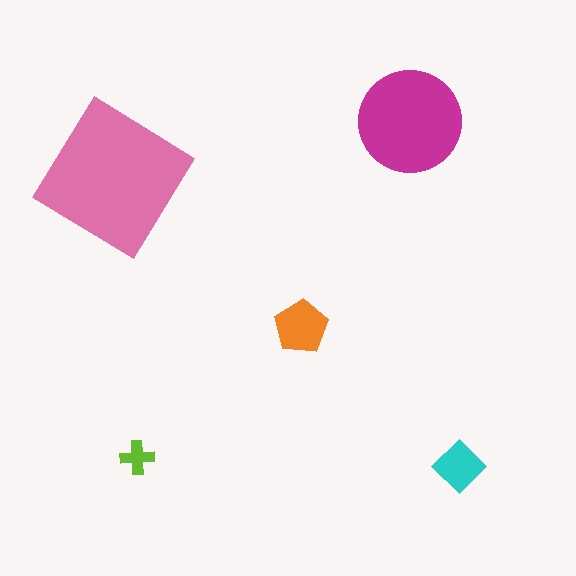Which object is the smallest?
The lime cross.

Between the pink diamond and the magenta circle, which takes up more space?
The pink diamond.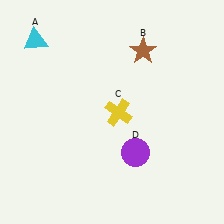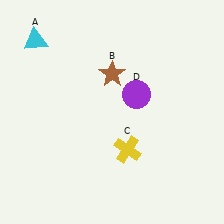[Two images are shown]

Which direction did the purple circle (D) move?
The purple circle (D) moved up.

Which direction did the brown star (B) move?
The brown star (B) moved left.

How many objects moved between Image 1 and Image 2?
3 objects moved between the two images.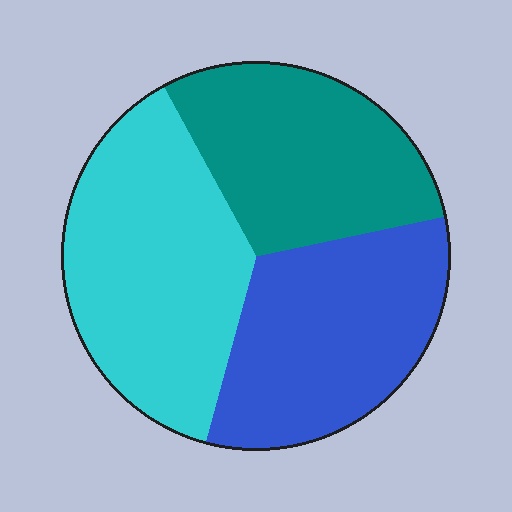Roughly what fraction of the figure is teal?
Teal covers 30% of the figure.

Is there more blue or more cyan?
Cyan.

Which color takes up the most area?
Cyan, at roughly 40%.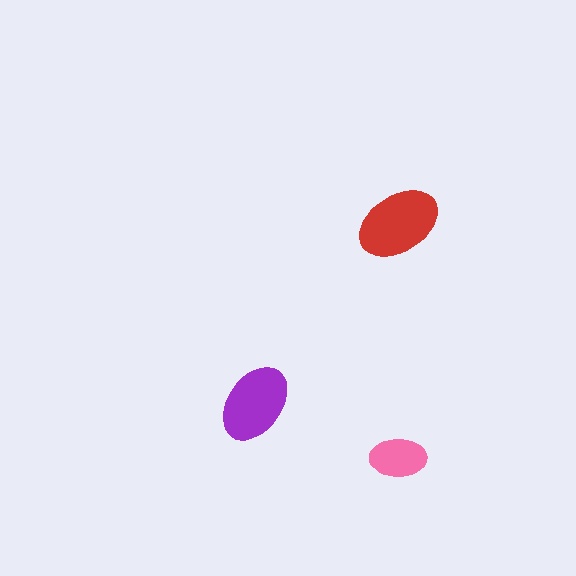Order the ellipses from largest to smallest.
the red one, the purple one, the pink one.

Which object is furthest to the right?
The red ellipse is rightmost.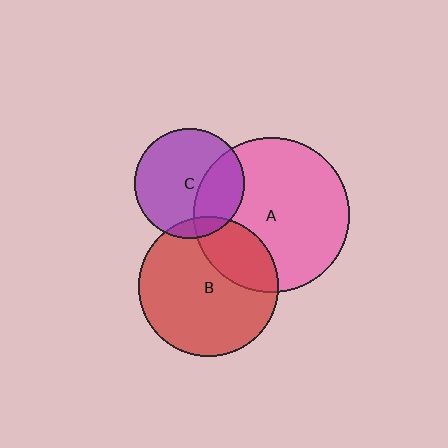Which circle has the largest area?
Circle A (pink).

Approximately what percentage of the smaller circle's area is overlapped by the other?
Approximately 30%.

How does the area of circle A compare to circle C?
Approximately 2.0 times.